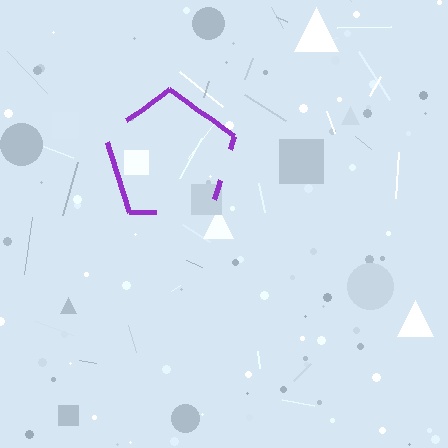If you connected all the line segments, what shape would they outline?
They would outline a pentagon.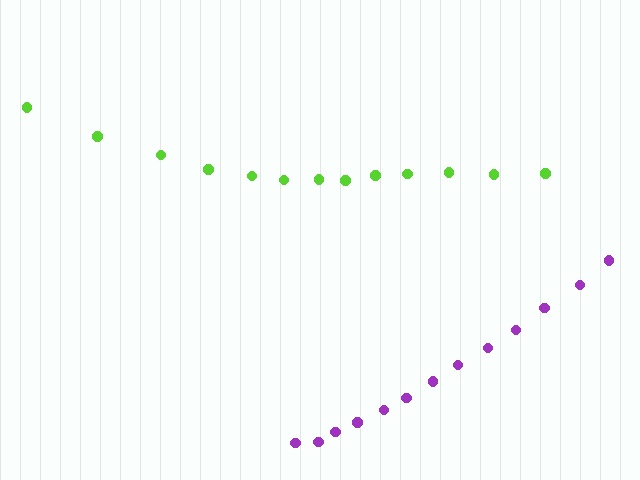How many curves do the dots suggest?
There are 2 distinct paths.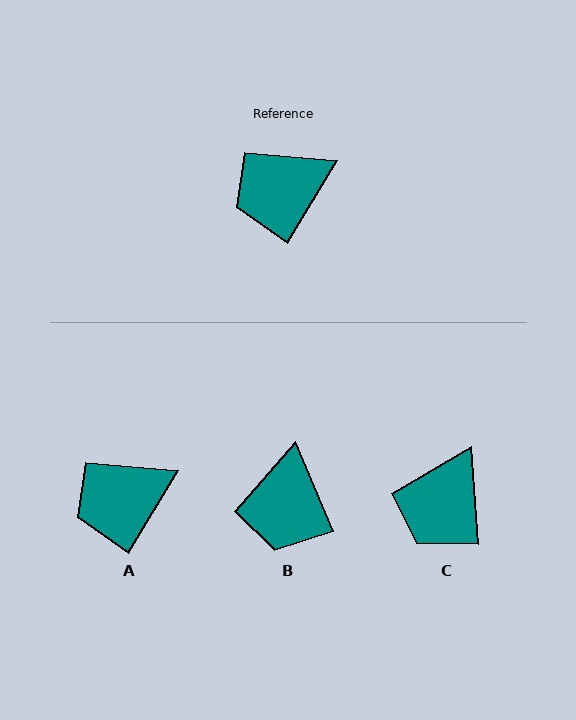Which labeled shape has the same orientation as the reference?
A.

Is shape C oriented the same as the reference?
No, it is off by about 35 degrees.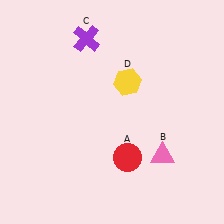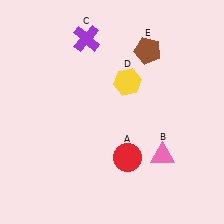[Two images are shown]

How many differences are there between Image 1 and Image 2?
There is 1 difference between the two images.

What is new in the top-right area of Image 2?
A brown pentagon (E) was added in the top-right area of Image 2.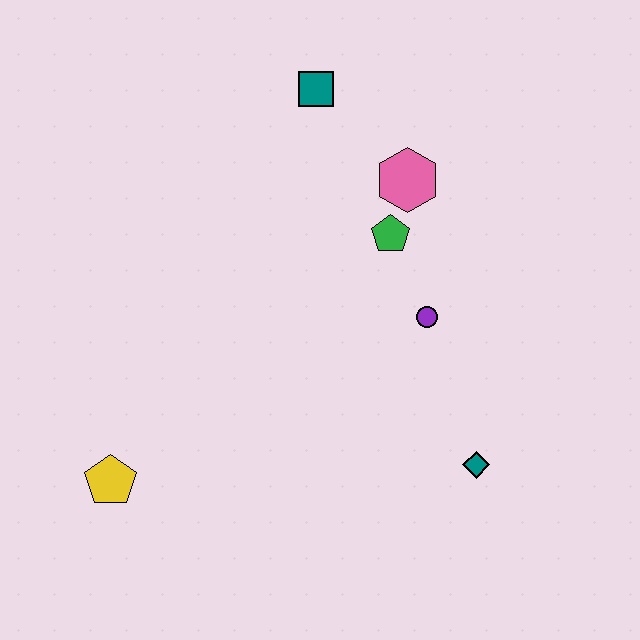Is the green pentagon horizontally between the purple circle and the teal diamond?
No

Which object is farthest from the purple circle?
The yellow pentagon is farthest from the purple circle.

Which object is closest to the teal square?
The pink hexagon is closest to the teal square.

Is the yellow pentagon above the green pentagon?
No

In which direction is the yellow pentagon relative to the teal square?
The yellow pentagon is below the teal square.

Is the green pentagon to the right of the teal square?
Yes